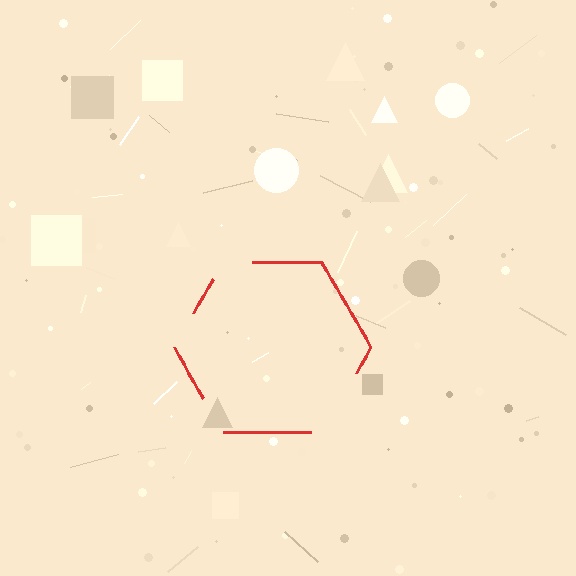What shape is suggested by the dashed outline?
The dashed outline suggests a hexagon.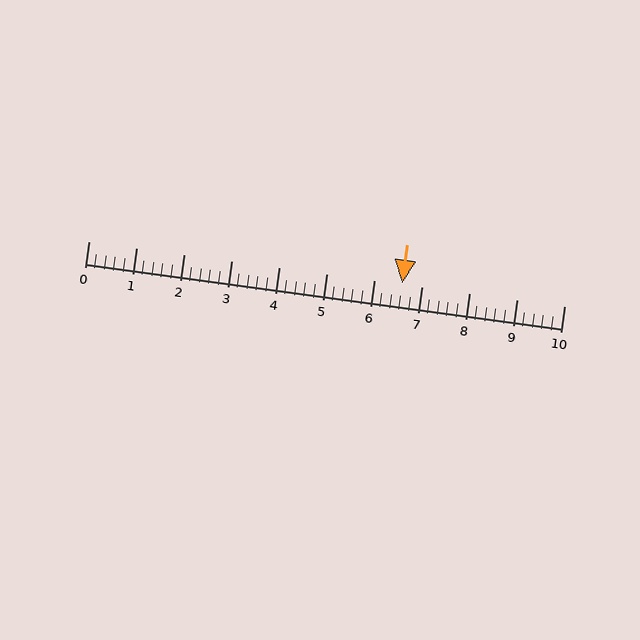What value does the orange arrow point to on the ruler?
The orange arrow points to approximately 6.6.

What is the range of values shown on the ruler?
The ruler shows values from 0 to 10.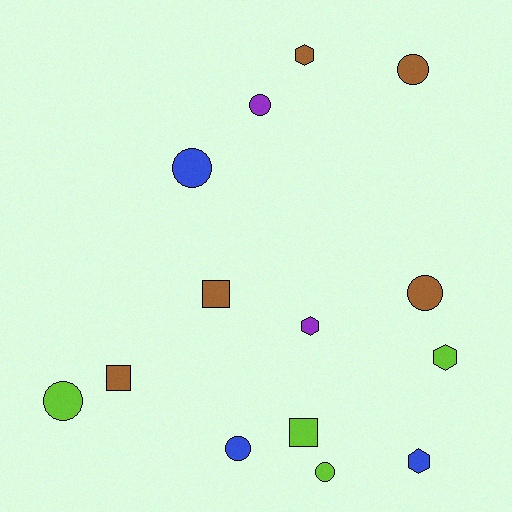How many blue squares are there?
There are no blue squares.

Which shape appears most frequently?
Circle, with 7 objects.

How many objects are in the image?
There are 14 objects.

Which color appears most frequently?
Brown, with 5 objects.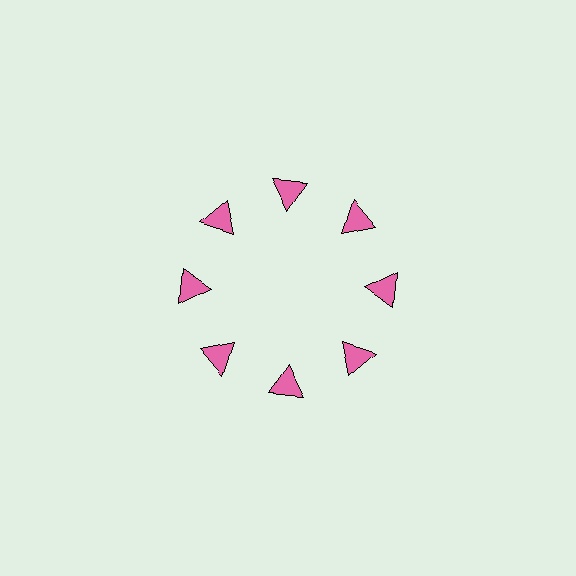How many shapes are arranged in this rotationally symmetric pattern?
There are 8 shapes, arranged in 8 groups of 1.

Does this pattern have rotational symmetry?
Yes, this pattern has 8-fold rotational symmetry. It looks the same after rotating 45 degrees around the center.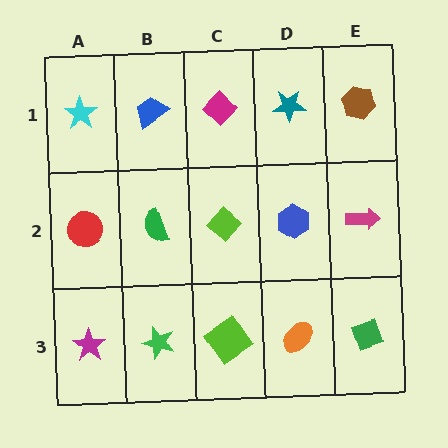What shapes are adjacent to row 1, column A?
A red circle (row 2, column A), a blue trapezoid (row 1, column B).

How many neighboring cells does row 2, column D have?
4.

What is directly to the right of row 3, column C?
An orange ellipse.